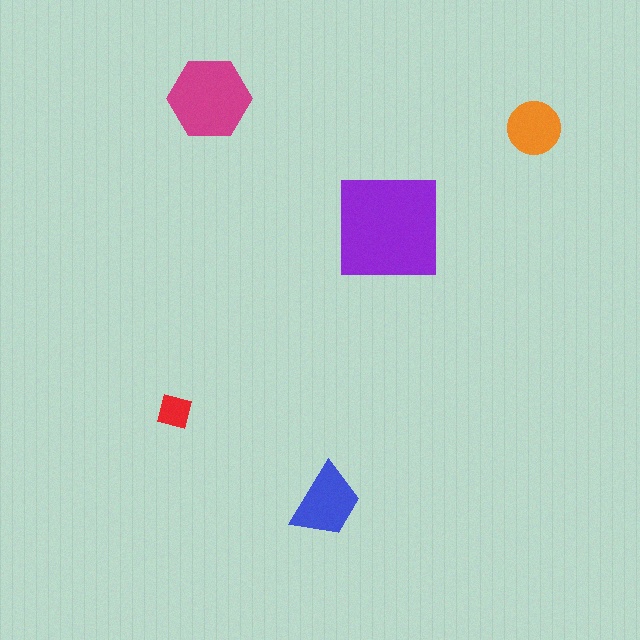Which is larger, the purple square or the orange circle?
The purple square.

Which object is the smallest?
The red square.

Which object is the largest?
The purple square.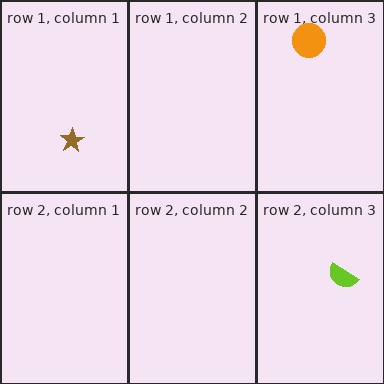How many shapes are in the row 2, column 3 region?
1.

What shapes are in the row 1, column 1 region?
The brown star.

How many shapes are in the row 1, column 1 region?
1.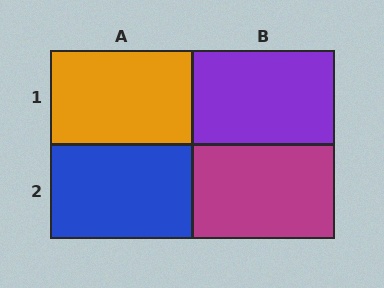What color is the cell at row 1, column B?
Purple.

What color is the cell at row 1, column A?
Orange.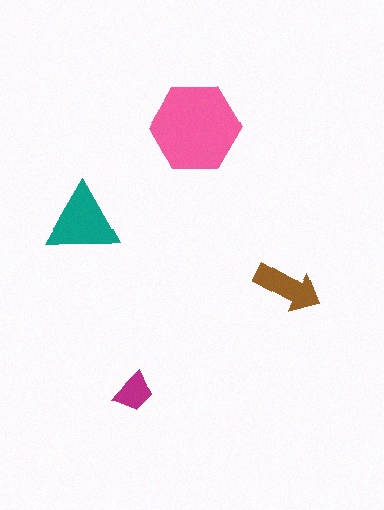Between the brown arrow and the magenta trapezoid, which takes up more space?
The brown arrow.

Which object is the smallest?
The magenta trapezoid.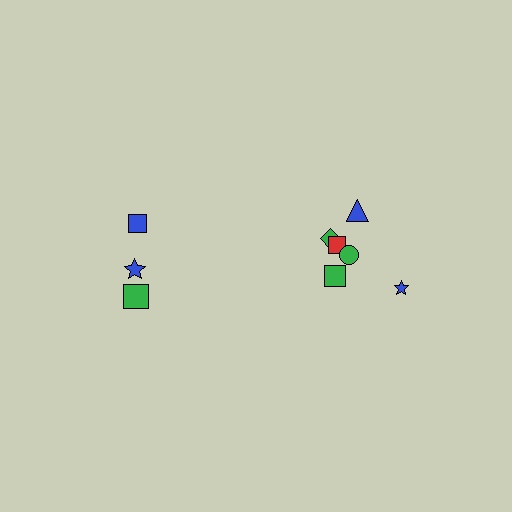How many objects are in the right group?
There are 6 objects.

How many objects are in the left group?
There are 3 objects.